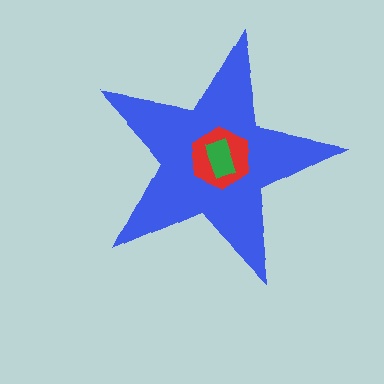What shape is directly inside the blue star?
The red hexagon.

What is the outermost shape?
The blue star.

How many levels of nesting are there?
3.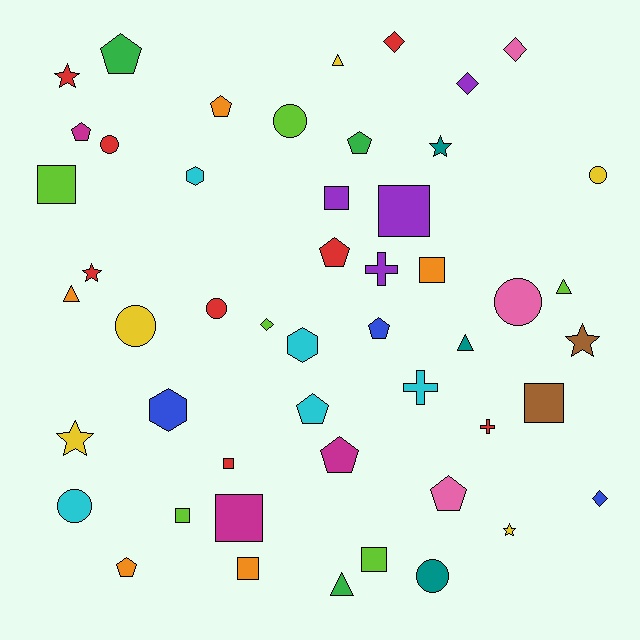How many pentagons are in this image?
There are 10 pentagons.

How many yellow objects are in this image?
There are 5 yellow objects.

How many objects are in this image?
There are 50 objects.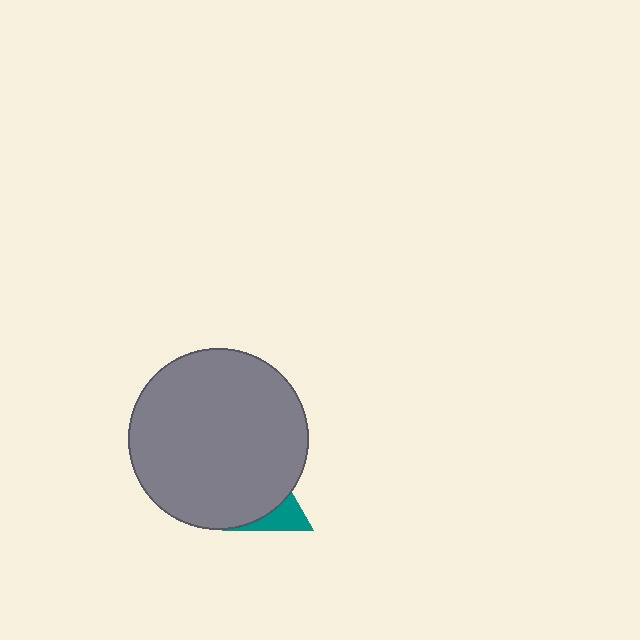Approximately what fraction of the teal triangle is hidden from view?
Roughly 63% of the teal triangle is hidden behind the gray circle.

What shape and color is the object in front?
The object in front is a gray circle.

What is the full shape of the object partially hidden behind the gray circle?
The partially hidden object is a teal triangle.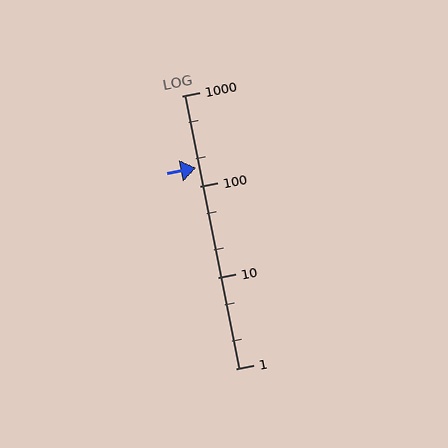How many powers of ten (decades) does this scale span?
The scale spans 3 decades, from 1 to 1000.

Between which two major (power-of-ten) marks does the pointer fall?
The pointer is between 100 and 1000.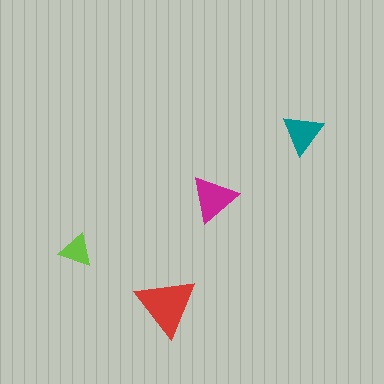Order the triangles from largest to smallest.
the red one, the magenta one, the teal one, the lime one.